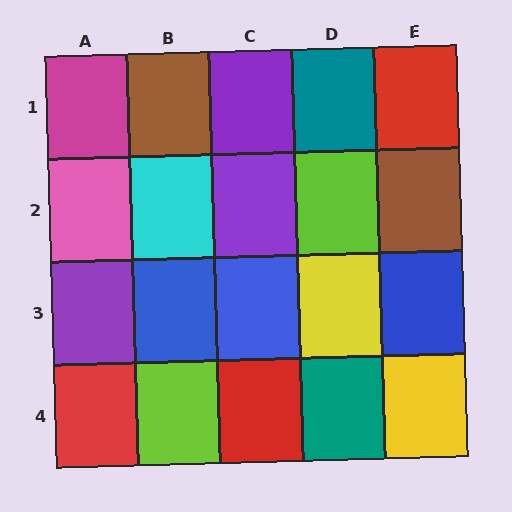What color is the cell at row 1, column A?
Magenta.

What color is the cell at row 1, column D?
Teal.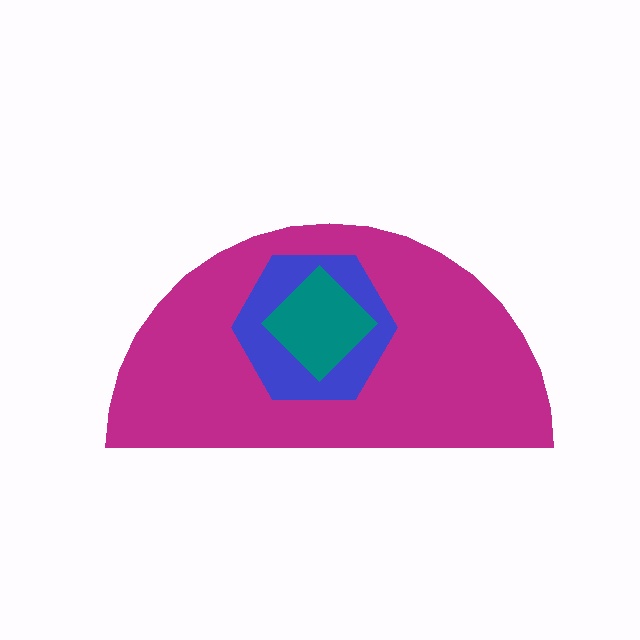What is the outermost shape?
The magenta semicircle.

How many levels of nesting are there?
3.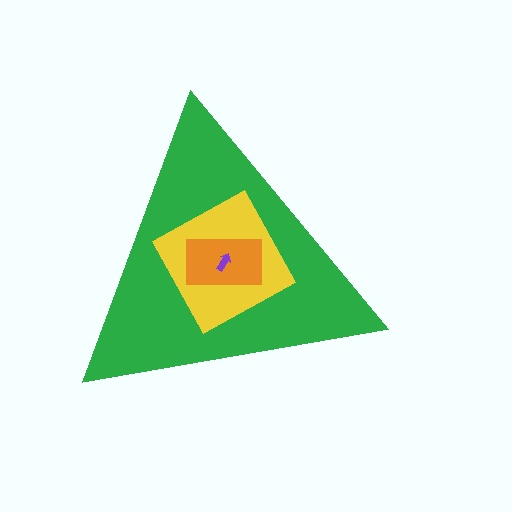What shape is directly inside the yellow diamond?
The orange rectangle.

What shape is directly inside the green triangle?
The yellow diamond.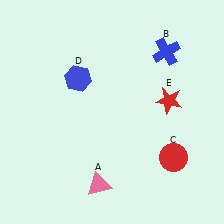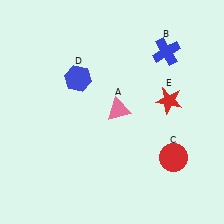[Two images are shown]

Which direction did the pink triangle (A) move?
The pink triangle (A) moved up.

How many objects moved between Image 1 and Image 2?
1 object moved between the two images.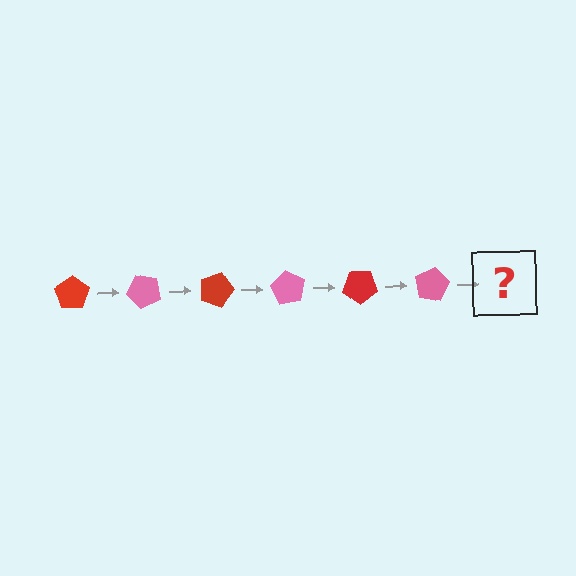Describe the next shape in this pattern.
It should be a red pentagon, rotated 270 degrees from the start.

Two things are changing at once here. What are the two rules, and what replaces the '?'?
The two rules are that it rotates 45 degrees each step and the color cycles through red and pink. The '?' should be a red pentagon, rotated 270 degrees from the start.